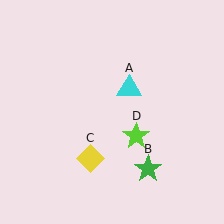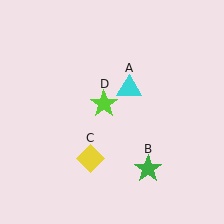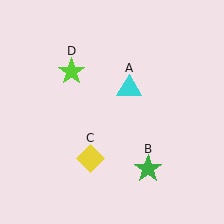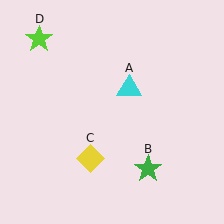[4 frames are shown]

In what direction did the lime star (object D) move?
The lime star (object D) moved up and to the left.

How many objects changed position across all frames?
1 object changed position: lime star (object D).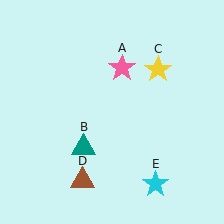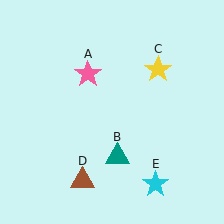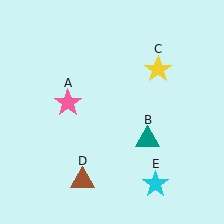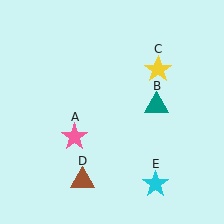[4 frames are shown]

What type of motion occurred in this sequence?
The pink star (object A), teal triangle (object B) rotated counterclockwise around the center of the scene.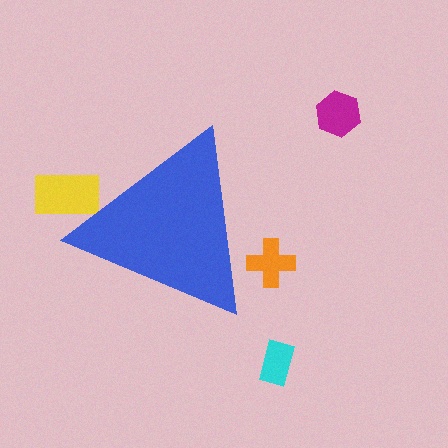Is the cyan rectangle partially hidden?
No, the cyan rectangle is fully visible.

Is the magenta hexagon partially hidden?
No, the magenta hexagon is fully visible.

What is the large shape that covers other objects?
A blue triangle.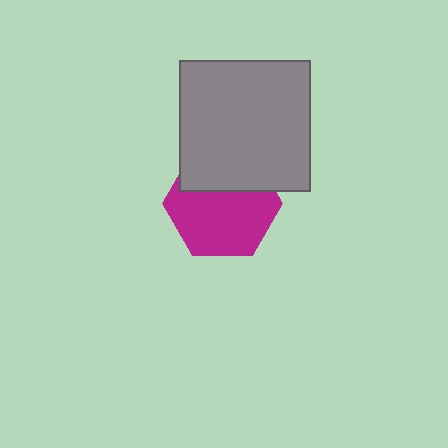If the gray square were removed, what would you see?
You would see the complete magenta hexagon.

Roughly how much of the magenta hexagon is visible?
Most of it is visible (roughly 65%).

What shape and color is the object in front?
The object in front is a gray square.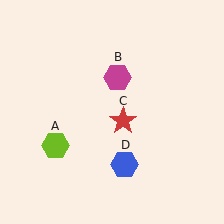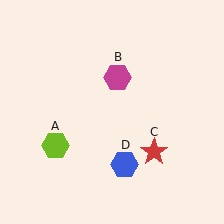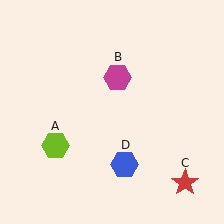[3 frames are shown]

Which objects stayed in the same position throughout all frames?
Lime hexagon (object A) and magenta hexagon (object B) and blue hexagon (object D) remained stationary.